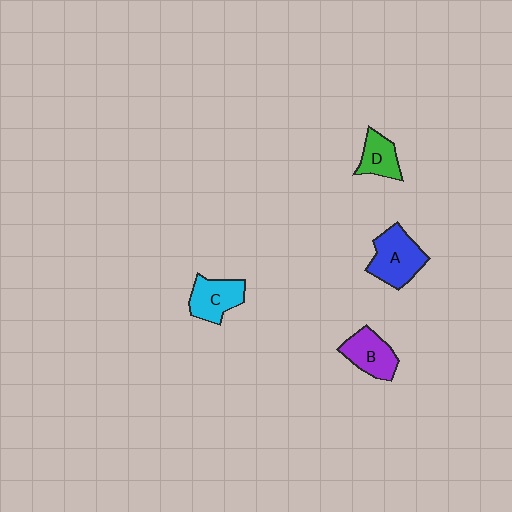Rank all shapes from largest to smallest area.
From largest to smallest: A (blue), C (cyan), B (purple), D (green).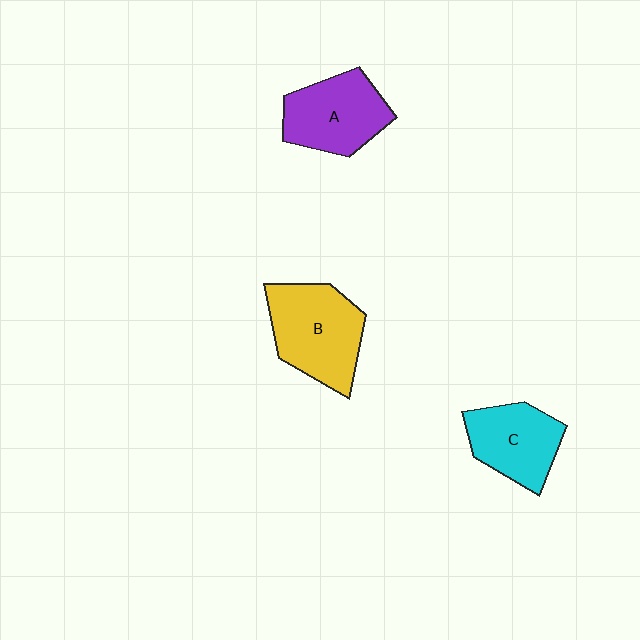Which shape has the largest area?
Shape B (yellow).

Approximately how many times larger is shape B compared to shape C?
Approximately 1.3 times.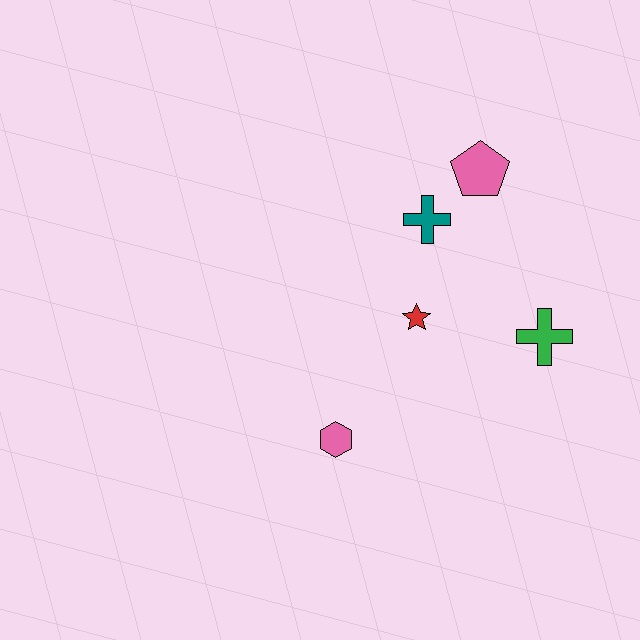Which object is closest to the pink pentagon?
The teal cross is closest to the pink pentagon.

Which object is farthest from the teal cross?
The pink hexagon is farthest from the teal cross.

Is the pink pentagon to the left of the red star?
No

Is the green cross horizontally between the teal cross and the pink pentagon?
No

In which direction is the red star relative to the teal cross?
The red star is below the teal cross.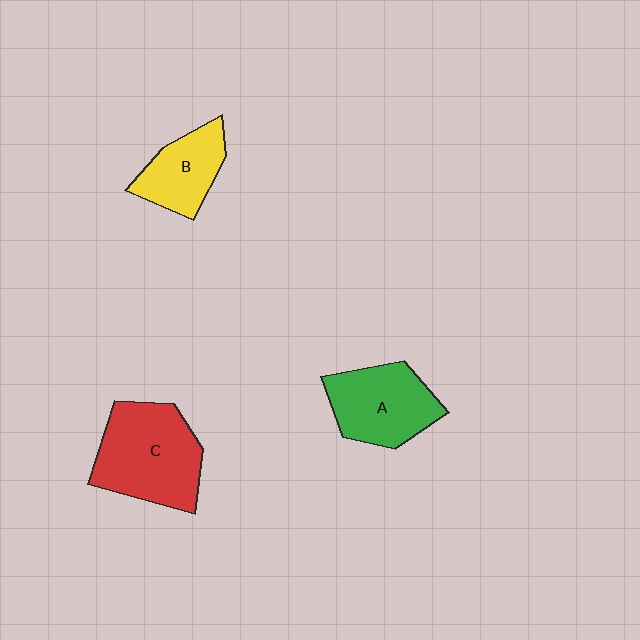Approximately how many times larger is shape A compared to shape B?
Approximately 1.3 times.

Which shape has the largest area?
Shape C (red).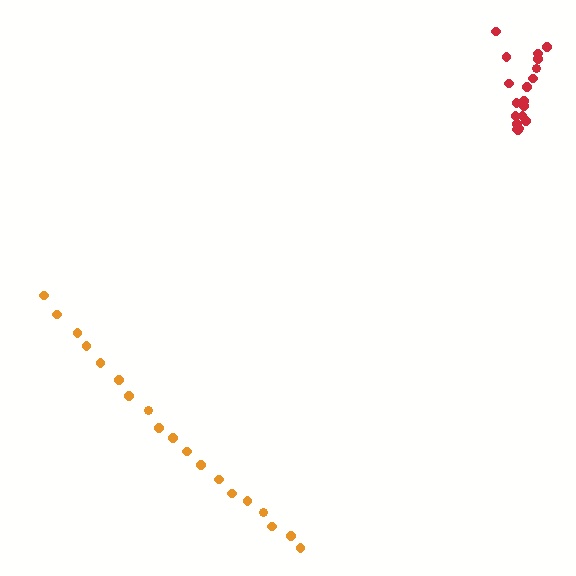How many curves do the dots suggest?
There are 2 distinct paths.